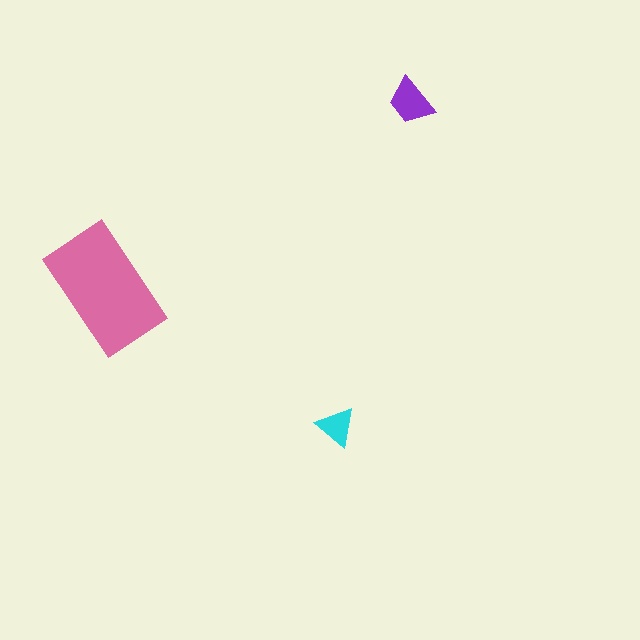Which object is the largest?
The pink rectangle.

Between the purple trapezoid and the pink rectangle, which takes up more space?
The pink rectangle.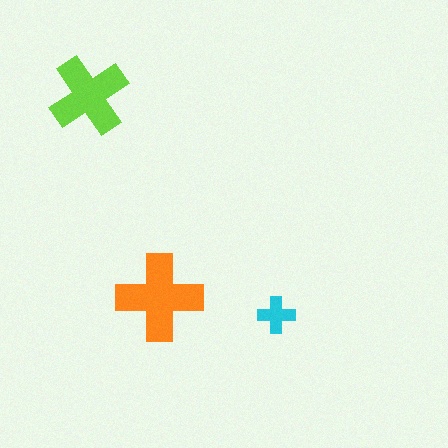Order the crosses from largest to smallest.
the orange one, the lime one, the cyan one.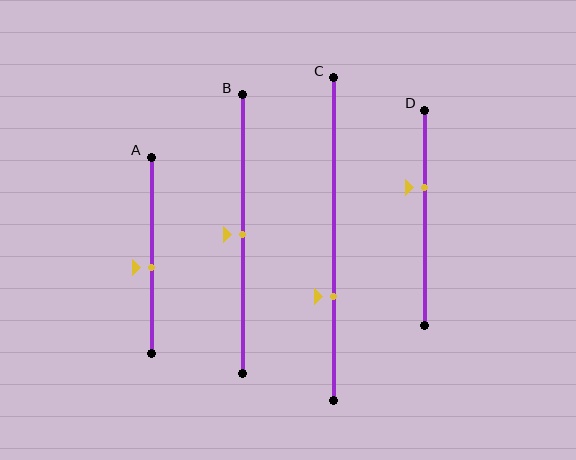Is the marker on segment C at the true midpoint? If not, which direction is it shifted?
No, the marker on segment C is shifted downward by about 18% of the segment length.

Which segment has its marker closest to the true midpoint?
Segment B has its marker closest to the true midpoint.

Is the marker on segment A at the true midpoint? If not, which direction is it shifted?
No, the marker on segment A is shifted downward by about 6% of the segment length.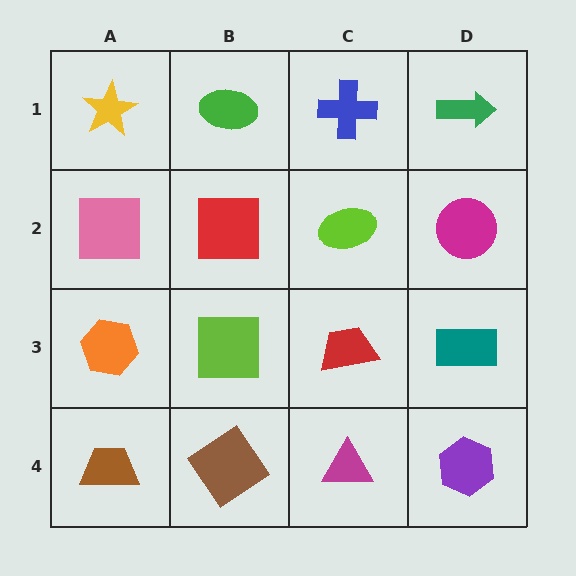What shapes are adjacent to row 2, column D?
A green arrow (row 1, column D), a teal rectangle (row 3, column D), a lime ellipse (row 2, column C).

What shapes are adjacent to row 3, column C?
A lime ellipse (row 2, column C), a magenta triangle (row 4, column C), a lime square (row 3, column B), a teal rectangle (row 3, column D).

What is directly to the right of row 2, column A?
A red square.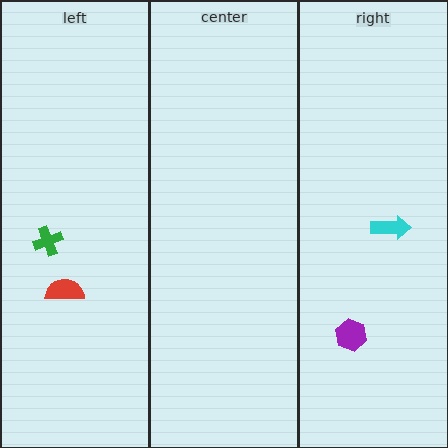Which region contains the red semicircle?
The left region.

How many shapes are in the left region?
2.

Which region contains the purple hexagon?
The right region.